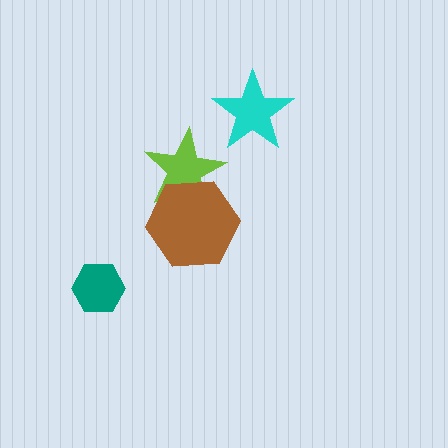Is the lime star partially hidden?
Yes, it is partially covered by another shape.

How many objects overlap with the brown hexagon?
1 object overlaps with the brown hexagon.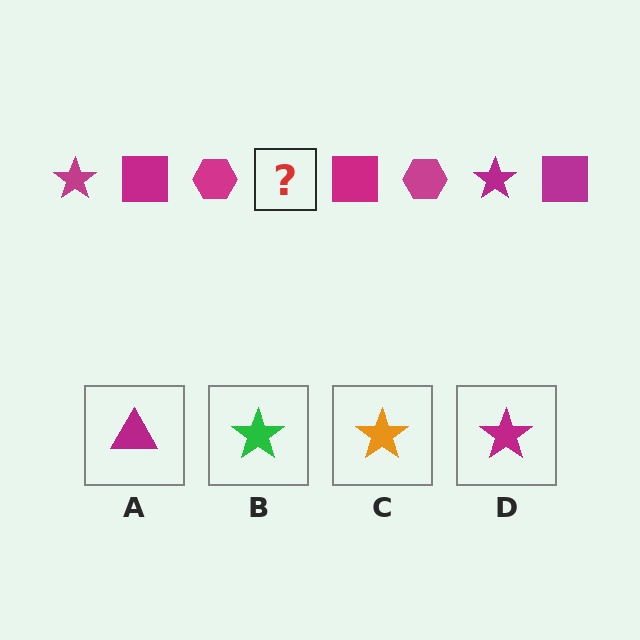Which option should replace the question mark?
Option D.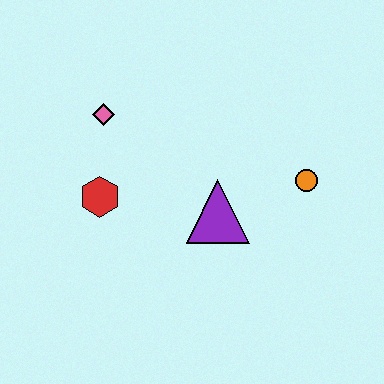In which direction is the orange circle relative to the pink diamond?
The orange circle is to the right of the pink diamond.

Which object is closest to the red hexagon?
The pink diamond is closest to the red hexagon.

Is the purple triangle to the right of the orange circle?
No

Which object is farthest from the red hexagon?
The orange circle is farthest from the red hexagon.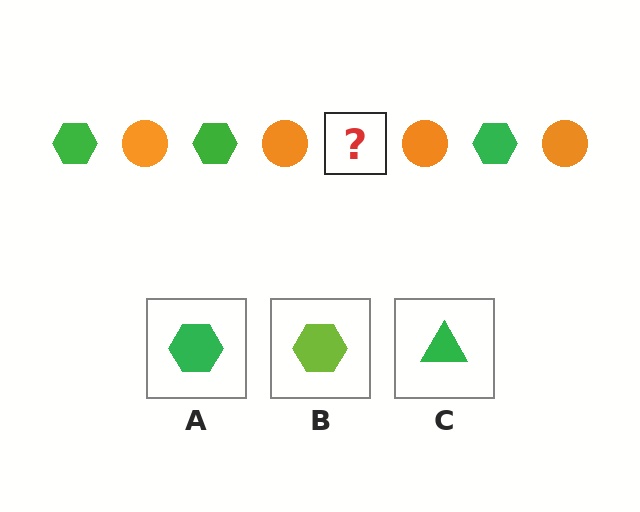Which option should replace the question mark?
Option A.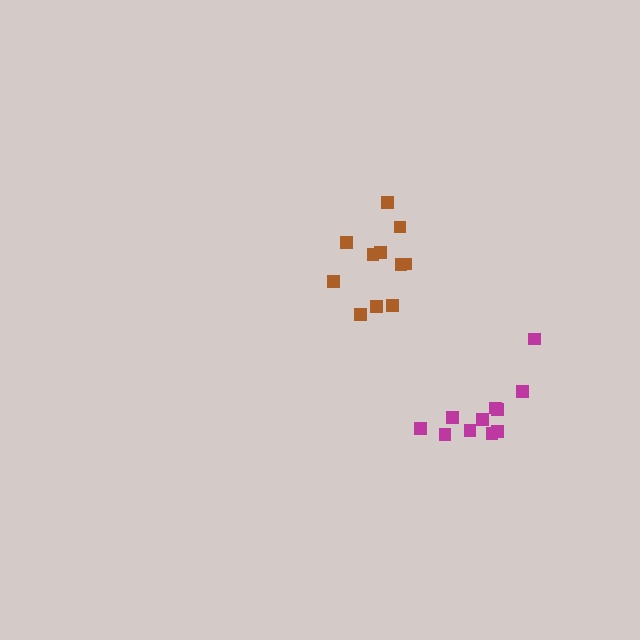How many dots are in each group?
Group 1: 11 dots, Group 2: 11 dots (22 total).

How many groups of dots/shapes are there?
There are 2 groups.